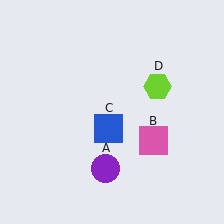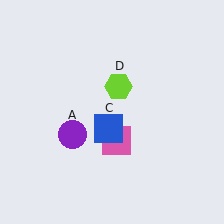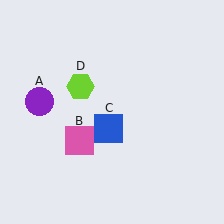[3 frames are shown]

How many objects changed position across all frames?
3 objects changed position: purple circle (object A), pink square (object B), lime hexagon (object D).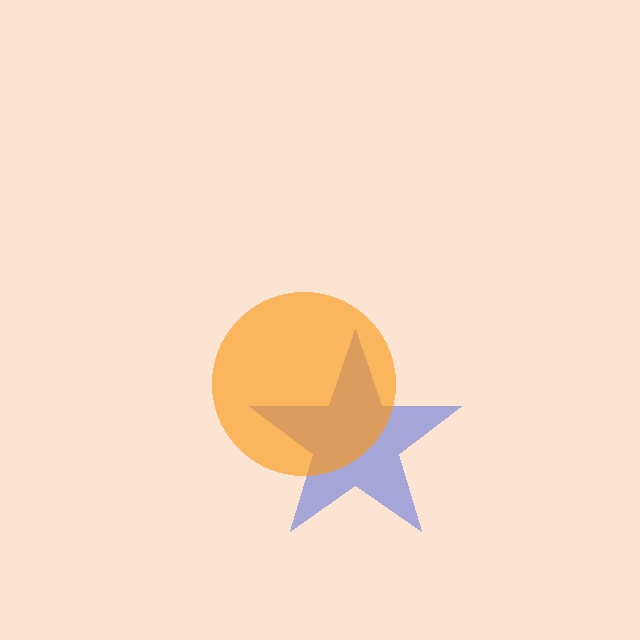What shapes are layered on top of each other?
The layered shapes are: a blue star, an orange circle.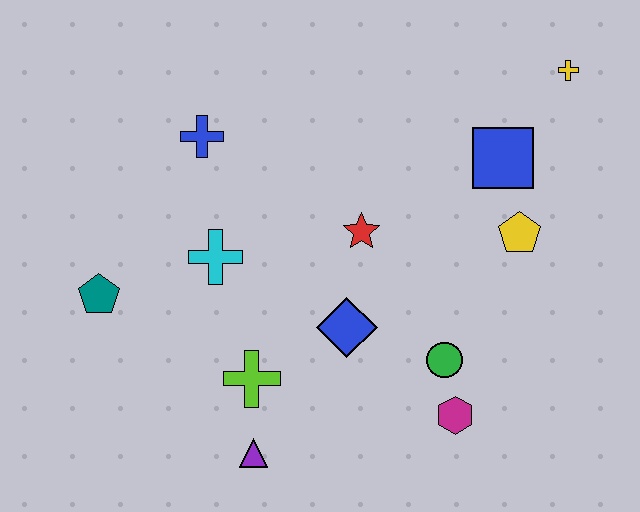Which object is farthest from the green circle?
The teal pentagon is farthest from the green circle.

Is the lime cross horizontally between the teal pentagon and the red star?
Yes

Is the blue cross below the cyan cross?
No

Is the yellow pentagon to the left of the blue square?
No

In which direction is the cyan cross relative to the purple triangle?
The cyan cross is above the purple triangle.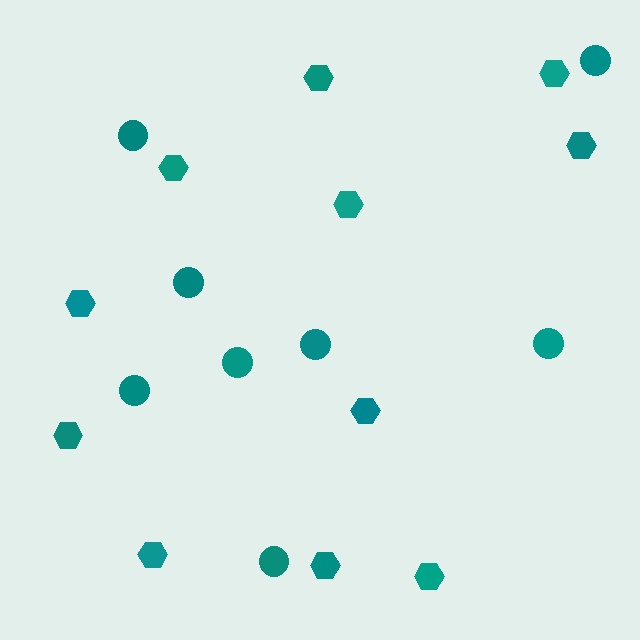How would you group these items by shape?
There are 2 groups: one group of circles (8) and one group of hexagons (11).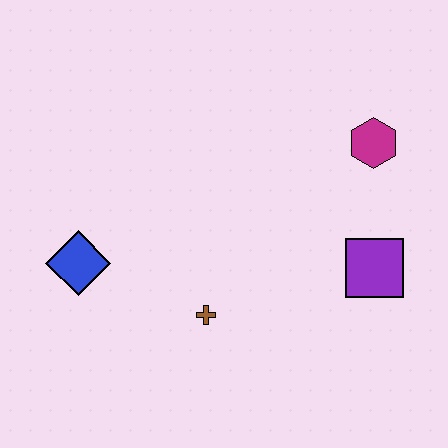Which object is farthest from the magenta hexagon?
The blue diamond is farthest from the magenta hexagon.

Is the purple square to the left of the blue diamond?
No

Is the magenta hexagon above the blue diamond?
Yes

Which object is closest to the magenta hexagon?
The purple square is closest to the magenta hexagon.